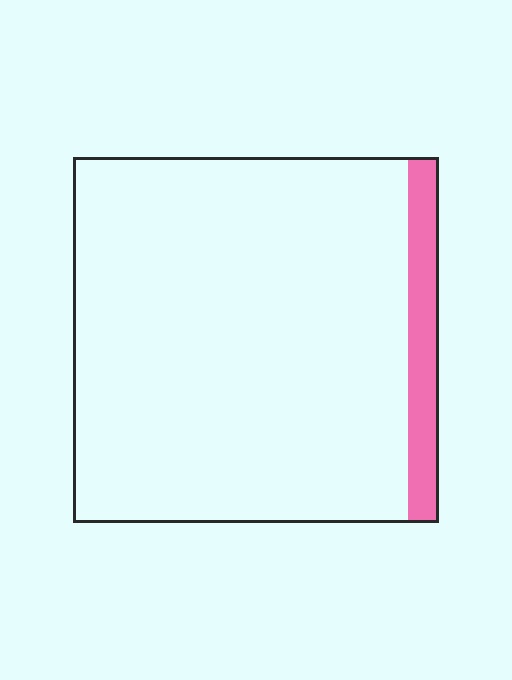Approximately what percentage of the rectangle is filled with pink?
Approximately 10%.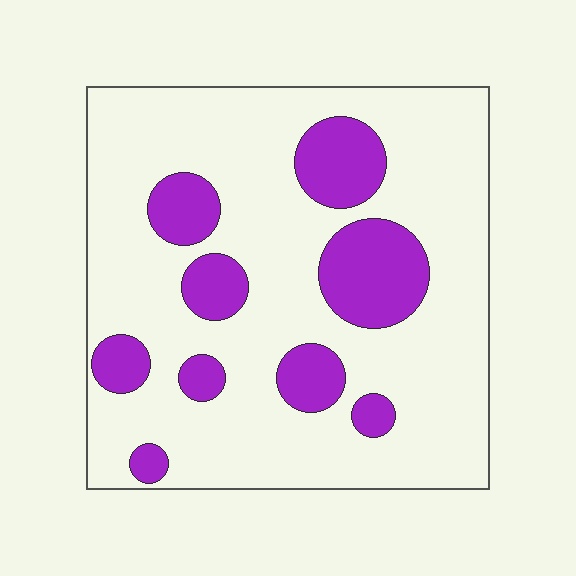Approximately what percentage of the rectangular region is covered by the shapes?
Approximately 20%.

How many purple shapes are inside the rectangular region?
9.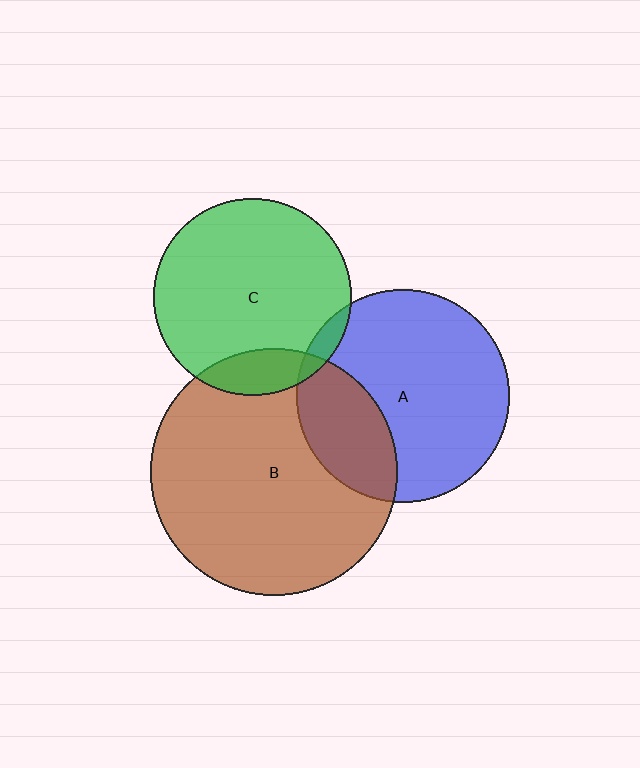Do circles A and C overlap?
Yes.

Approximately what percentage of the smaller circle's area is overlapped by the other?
Approximately 5%.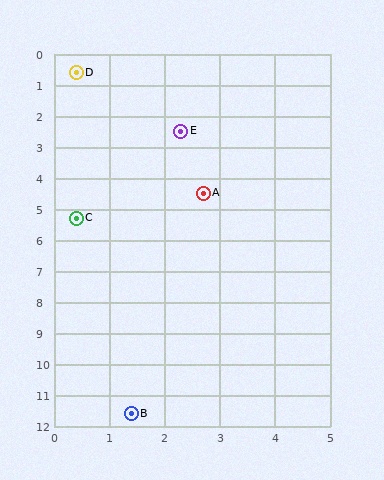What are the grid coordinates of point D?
Point D is at approximately (0.4, 0.6).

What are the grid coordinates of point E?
Point E is at approximately (2.3, 2.5).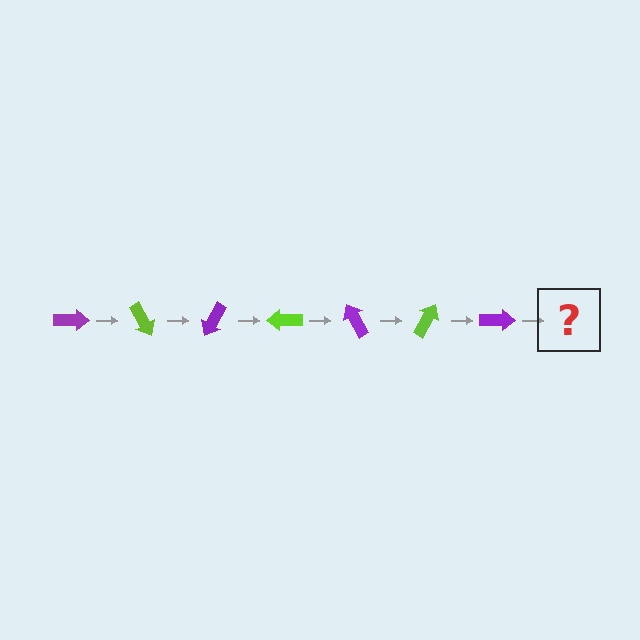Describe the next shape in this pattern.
It should be a lime arrow, rotated 420 degrees from the start.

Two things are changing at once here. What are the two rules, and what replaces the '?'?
The two rules are that it rotates 60 degrees each step and the color cycles through purple and lime. The '?' should be a lime arrow, rotated 420 degrees from the start.